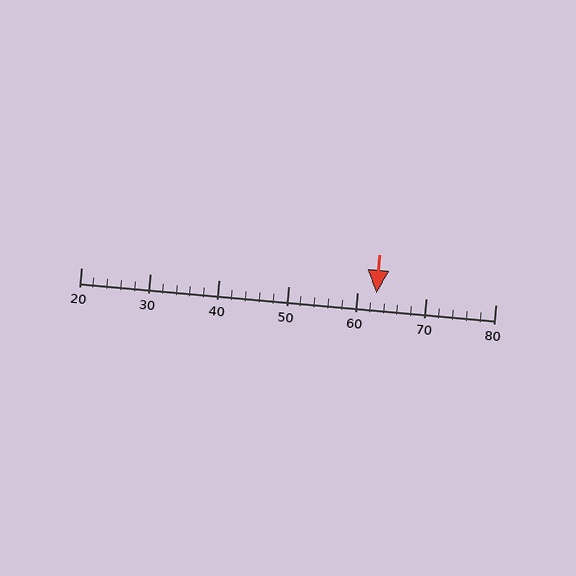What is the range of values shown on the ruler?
The ruler shows values from 20 to 80.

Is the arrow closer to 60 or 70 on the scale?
The arrow is closer to 60.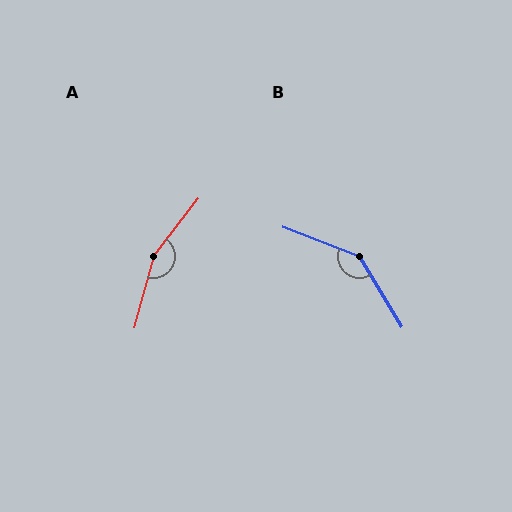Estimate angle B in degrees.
Approximately 142 degrees.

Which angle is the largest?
A, at approximately 157 degrees.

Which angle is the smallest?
B, at approximately 142 degrees.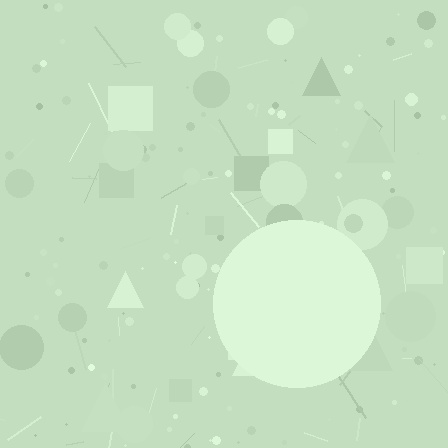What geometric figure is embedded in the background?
A circle is embedded in the background.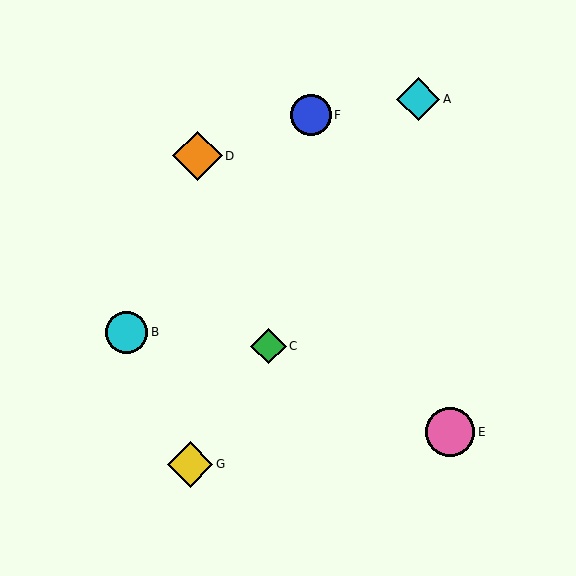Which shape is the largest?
The orange diamond (labeled D) is the largest.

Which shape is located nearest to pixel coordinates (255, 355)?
The green diamond (labeled C) at (269, 346) is nearest to that location.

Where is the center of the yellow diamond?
The center of the yellow diamond is at (190, 464).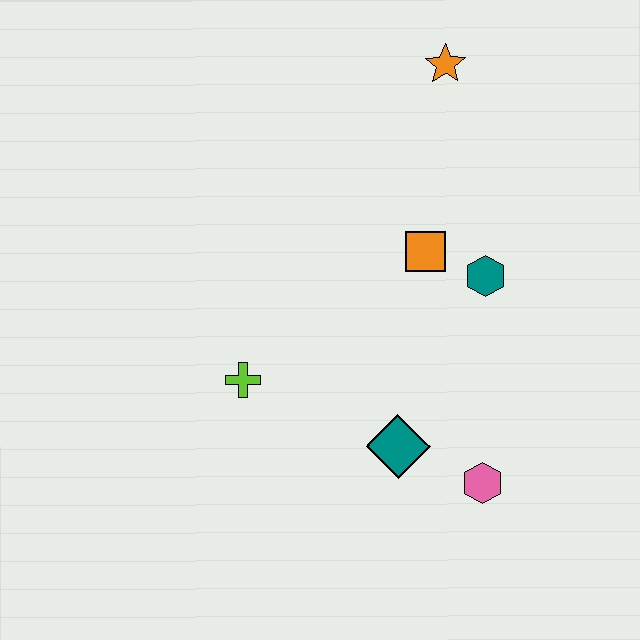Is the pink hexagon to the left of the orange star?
No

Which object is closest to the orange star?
The orange square is closest to the orange star.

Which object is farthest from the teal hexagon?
The lime cross is farthest from the teal hexagon.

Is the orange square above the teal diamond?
Yes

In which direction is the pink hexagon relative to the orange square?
The pink hexagon is below the orange square.